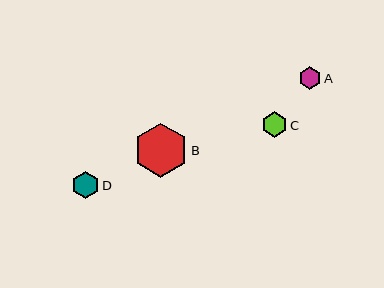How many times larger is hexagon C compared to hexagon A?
Hexagon C is approximately 1.1 times the size of hexagon A.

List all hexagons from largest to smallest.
From largest to smallest: B, D, C, A.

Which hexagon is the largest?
Hexagon B is the largest with a size of approximately 54 pixels.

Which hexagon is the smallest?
Hexagon A is the smallest with a size of approximately 22 pixels.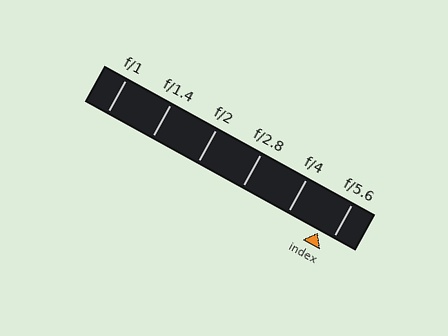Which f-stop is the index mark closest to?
The index mark is closest to f/5.6.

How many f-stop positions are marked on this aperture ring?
There are 6 f-stop positions marked.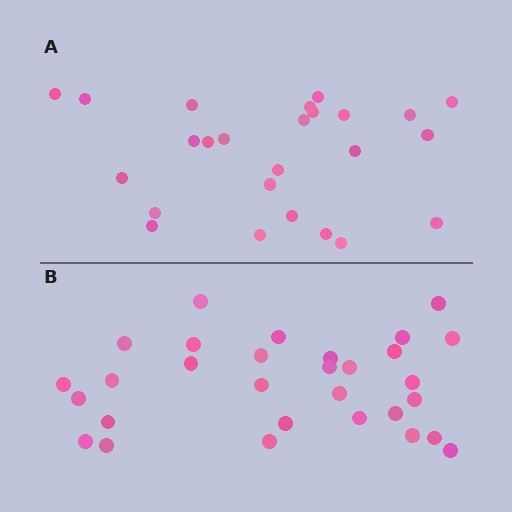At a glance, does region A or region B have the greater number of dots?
Region B (the bottom region) has more dots.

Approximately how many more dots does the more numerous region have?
Region B has about 5 more dots than region A.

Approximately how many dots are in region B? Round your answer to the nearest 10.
About 30 dots.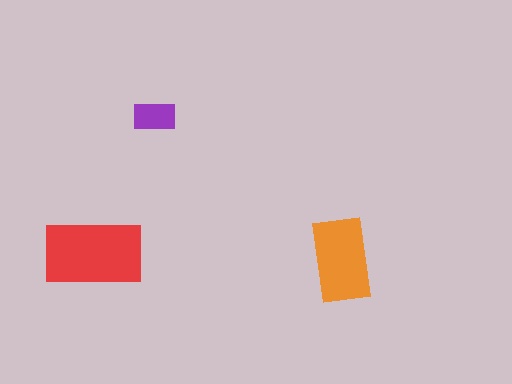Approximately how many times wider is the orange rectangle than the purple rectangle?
About 2 times wider.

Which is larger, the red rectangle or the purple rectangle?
The red one.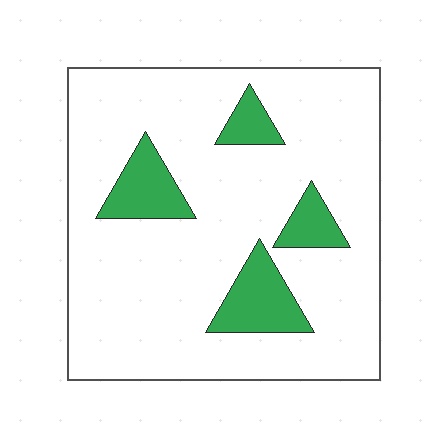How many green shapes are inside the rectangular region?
4.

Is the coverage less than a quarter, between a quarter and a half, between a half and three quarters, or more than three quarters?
Less than a quarter.